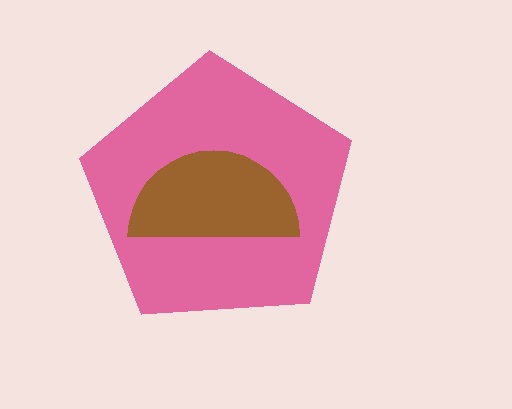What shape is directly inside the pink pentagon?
The brown semicircle.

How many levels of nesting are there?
2.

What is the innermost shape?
The brown semicircle.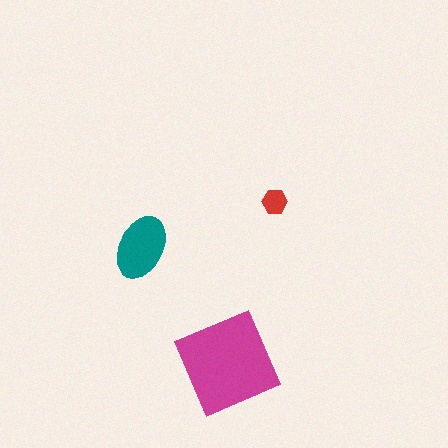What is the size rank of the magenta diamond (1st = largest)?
1st.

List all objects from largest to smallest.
The magenta diamond, the teal ellipse, the red hexagon.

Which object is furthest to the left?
The teal ellipse is leftmost.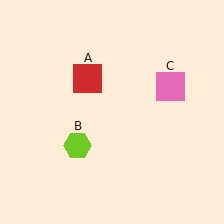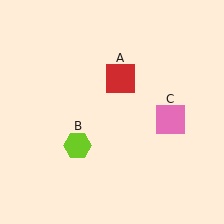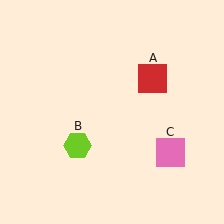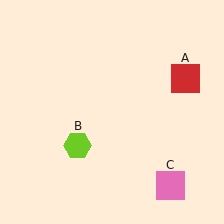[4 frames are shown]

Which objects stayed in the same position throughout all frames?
Lime hexagon (object B) remained stationary.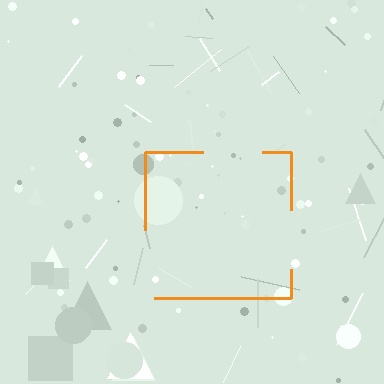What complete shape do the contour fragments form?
The contour fragments form a square.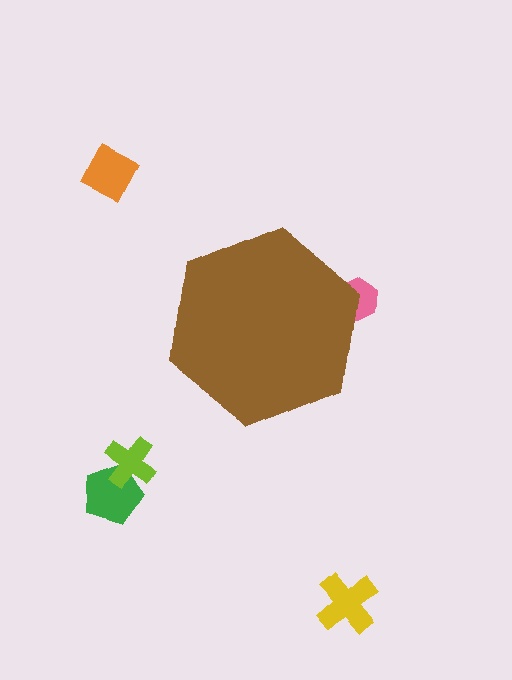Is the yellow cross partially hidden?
No, the yellow cross is fully visible.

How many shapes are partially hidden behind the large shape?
1 shape is partially hidden.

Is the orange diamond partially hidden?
No, the orange diamond is fully visible.